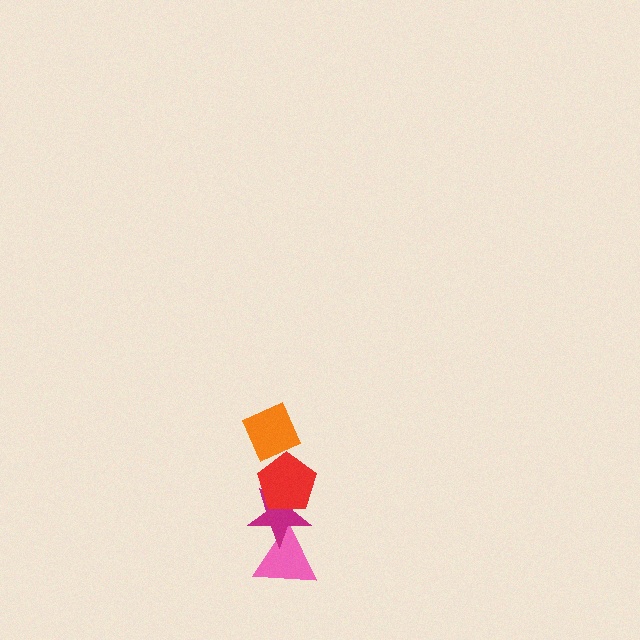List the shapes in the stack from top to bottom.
From top to bottom: the orange diamond, the red pentagon, the magenta star, the pink triangle.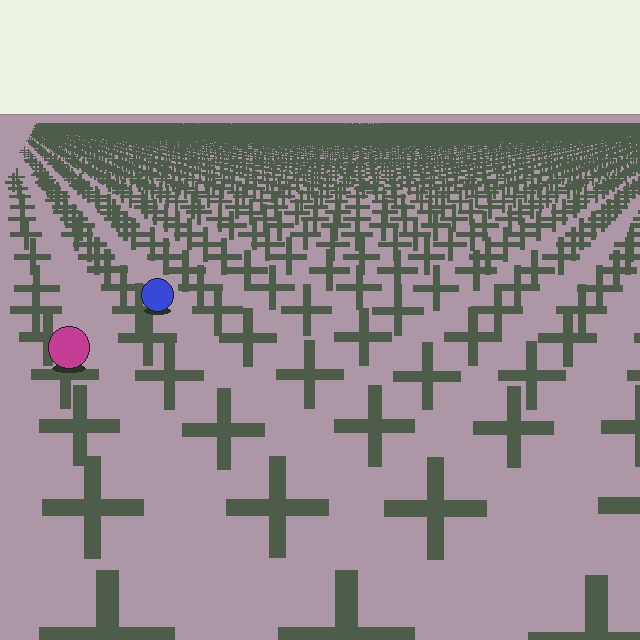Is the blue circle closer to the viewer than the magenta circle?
No. The magenta circle is closer — you can tell from the texture gradient: the ground texture is coarser near it.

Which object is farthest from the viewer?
The blue circle is farthest from the viewer. It appears smaller and the ground texture around it is denser.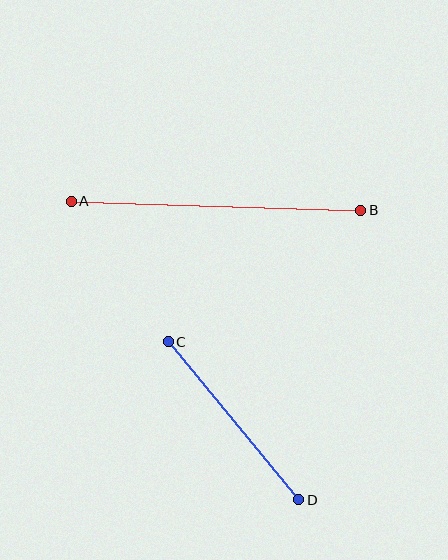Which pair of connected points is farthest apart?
Points A and B are farthest apart.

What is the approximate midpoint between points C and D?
The midpoint is at approximately (234, 421) pixels.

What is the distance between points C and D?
The distance is approximately 205 pixels.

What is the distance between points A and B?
The distance is approximately 290 pixels.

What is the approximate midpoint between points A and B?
The midpoint is at approximately (216, 206) pixels.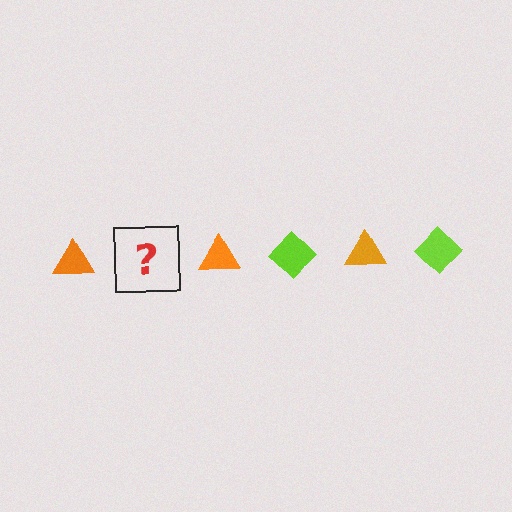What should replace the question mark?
The question mark should be replaced with a lime diamond.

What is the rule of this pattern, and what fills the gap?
The rule is that the pattern alternates between orange triangle and lime diamond. The gap should be filled with a lime diamond.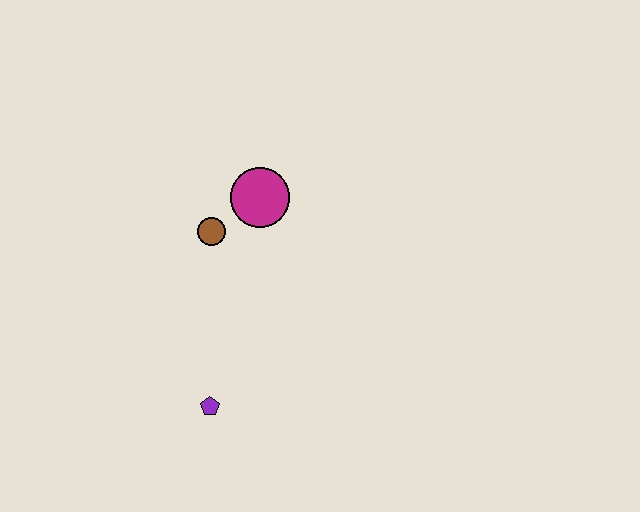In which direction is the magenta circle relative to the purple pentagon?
The magenta circle is above the purple pentagon.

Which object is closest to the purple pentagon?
The brown circle is closest to the purple pentagon.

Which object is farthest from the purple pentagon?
The magenta circle is farthest from the purple pentagon.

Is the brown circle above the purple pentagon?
Yes